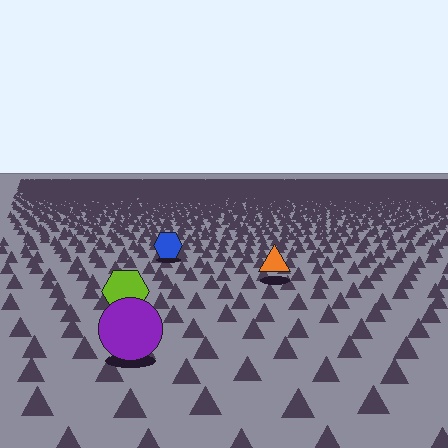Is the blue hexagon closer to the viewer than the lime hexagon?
No. The lime hexagon is closer — you can tell from the texture gradient: the ground texture is coarser near it.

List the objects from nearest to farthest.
From nearest to farthest: the purple circle, the lime hexagon, the orange triangle, the blue hexagon.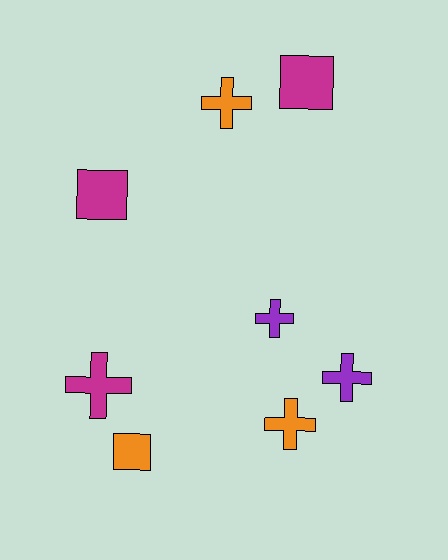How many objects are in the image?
There are 8 objects.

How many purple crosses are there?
There are 2 purple crosses.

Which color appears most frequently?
Orange, with 3 objects.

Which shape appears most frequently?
Cross, with 5 objects.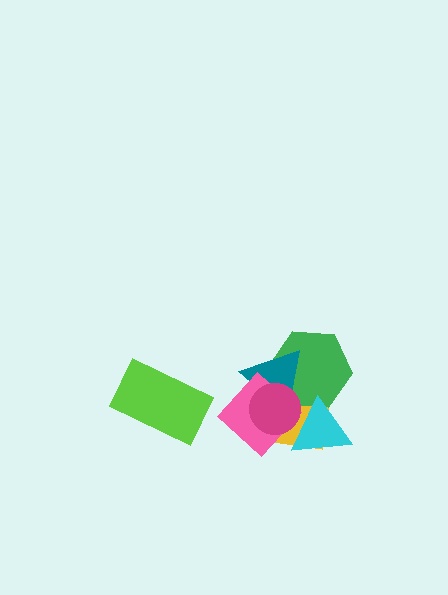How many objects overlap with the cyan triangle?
4 objects overlap with the cyan triangle.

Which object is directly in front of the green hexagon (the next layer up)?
The cyan triangle is directly in front of the green hexagon.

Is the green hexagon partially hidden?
Yes, it is partially covered by another shape.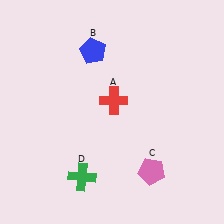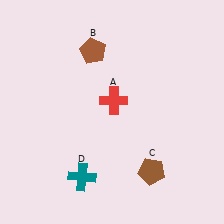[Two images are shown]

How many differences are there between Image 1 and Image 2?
There are 3 differences between the two images.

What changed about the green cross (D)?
In Image 1, D is green. In Image 2, it changed to teal.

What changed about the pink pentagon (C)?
In Image 1, C is pink. In Image 2, it changed to brown.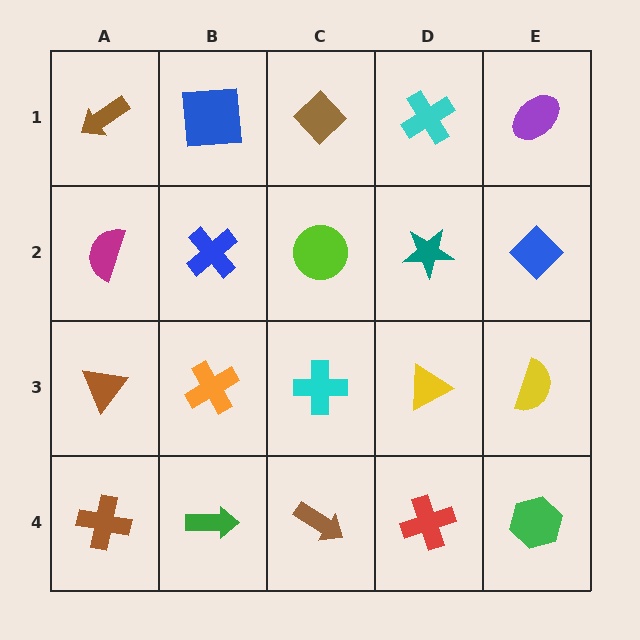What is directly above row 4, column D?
A yellow triangle.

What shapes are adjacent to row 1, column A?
A magenta semicircle (row 2, column A), a blue square (row 1, column B).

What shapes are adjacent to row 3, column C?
A lime circle (row 2, column C), a brown arrow (row 4, column C), an orange cross (row 3, column B), a yellow triangle (row 3, column D).